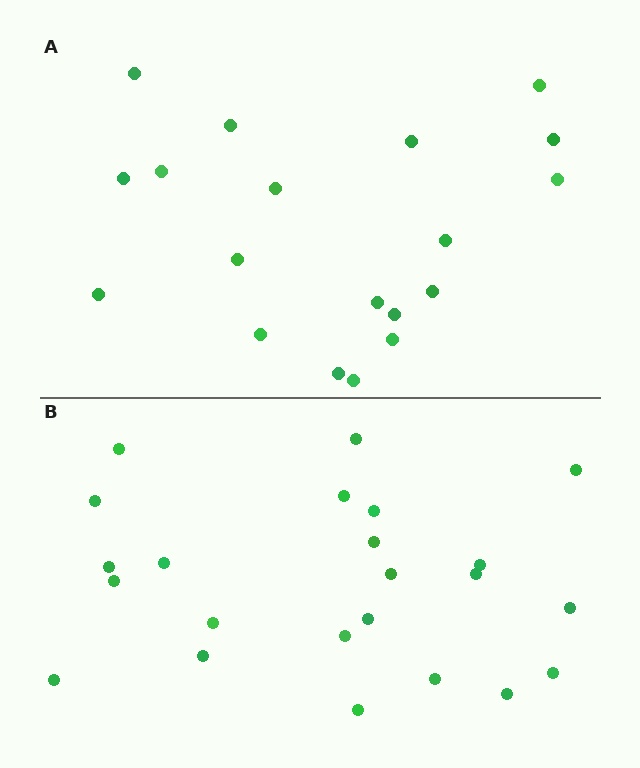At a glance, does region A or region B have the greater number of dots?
Region B (the bottom region) has more dots.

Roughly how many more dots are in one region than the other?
Region B has about 4 more dots than region A.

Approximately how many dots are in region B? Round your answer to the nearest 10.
About 20 dots. (The exact count is 23, which rounds to 20.)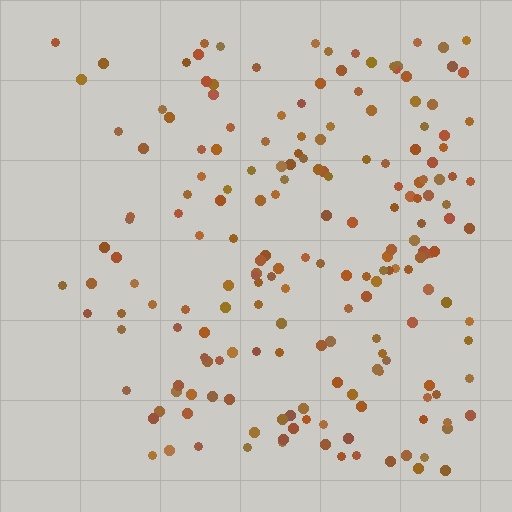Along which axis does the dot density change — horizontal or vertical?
Horizontal.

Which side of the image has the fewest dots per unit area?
The left.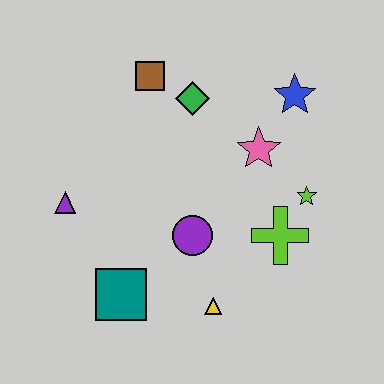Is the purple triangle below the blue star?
Yes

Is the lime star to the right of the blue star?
Yes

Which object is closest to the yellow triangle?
The purple circle is closest to the yellow triangle.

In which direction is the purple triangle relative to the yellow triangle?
The purple triangle is to the left of the yellow triangle.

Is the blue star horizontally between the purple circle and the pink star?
No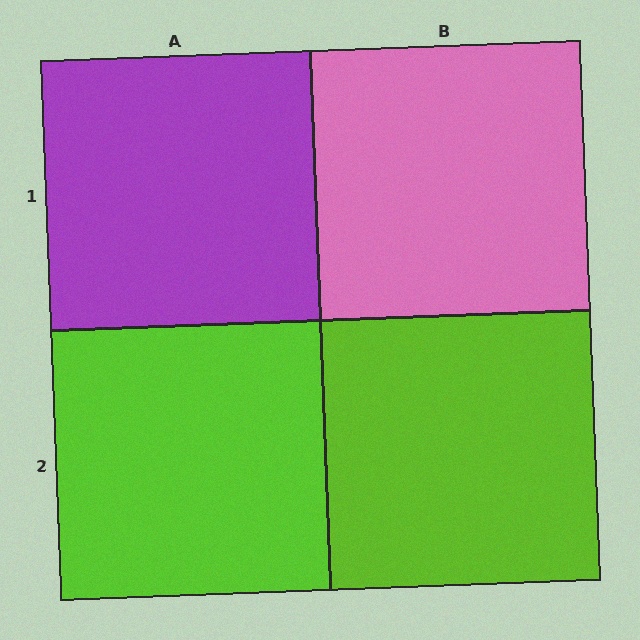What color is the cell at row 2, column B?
Lime.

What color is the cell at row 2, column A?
Lime.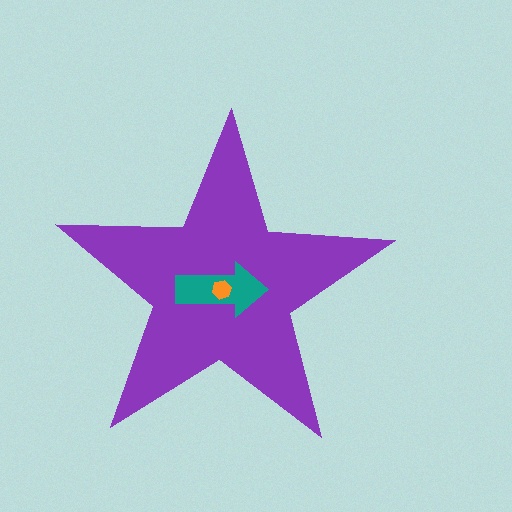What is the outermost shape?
The purple star.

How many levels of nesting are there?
3.